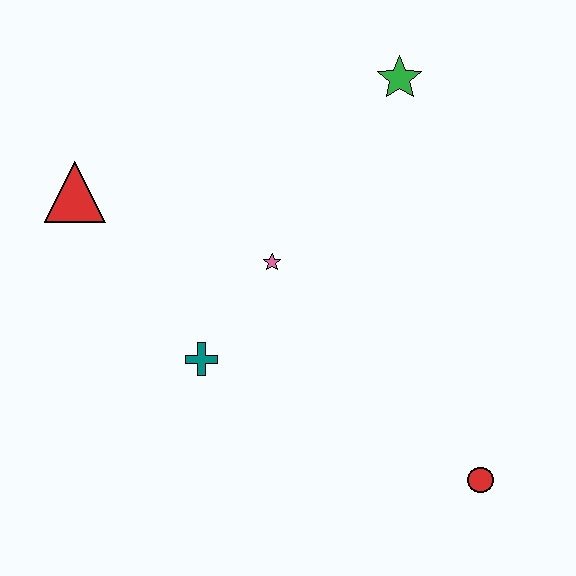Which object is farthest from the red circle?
The red triangle is farthest from the red circle.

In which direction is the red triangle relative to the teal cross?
The red triangle is above the teal cross.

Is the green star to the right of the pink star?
Yes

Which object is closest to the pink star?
The teal cross is closest to the pink star.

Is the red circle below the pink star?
Yes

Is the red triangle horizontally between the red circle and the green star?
No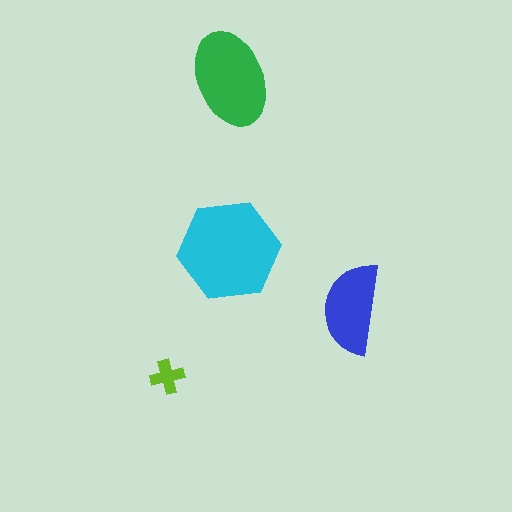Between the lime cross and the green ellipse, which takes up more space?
The green ellipse.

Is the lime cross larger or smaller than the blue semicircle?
Smaller.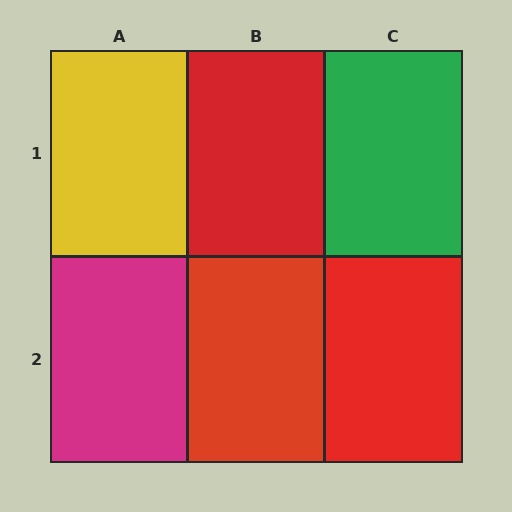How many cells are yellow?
1 cell is yellow.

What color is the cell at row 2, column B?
Red.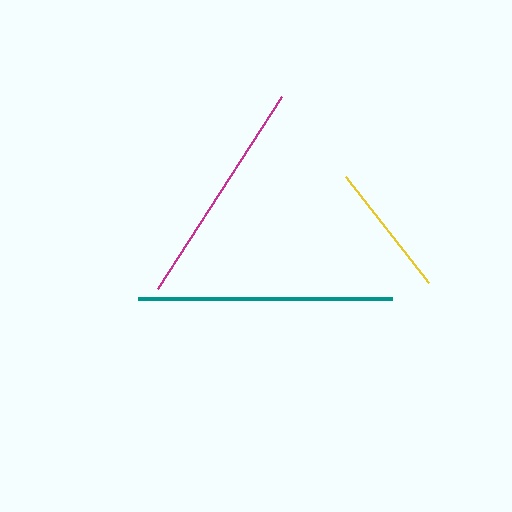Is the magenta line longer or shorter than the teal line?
The teal line is longer than the magenta line.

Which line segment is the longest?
The teal line is the longest at approximately 253 pixels.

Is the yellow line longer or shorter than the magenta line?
The magenta line is longer than the yellow line.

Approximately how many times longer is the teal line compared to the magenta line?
The teal line is approximately 1.1 times the length of the magenta line.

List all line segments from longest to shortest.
From longest to shortest: teal, magenta, yellow.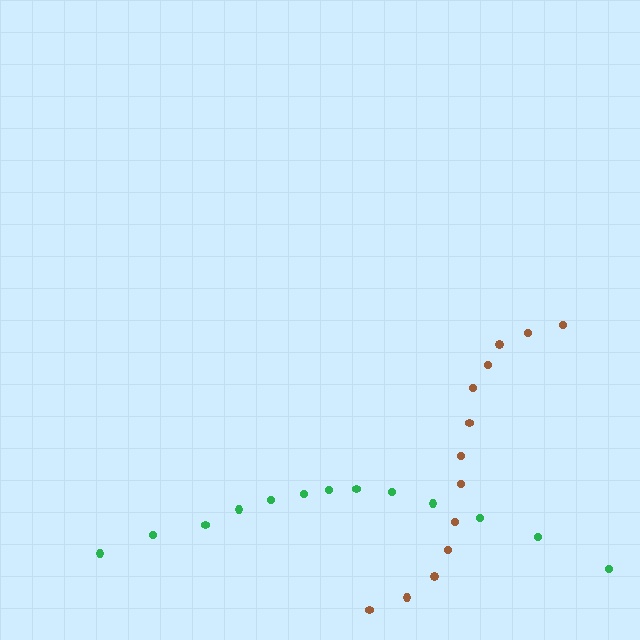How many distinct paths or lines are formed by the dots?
There are 2 distinct paths.